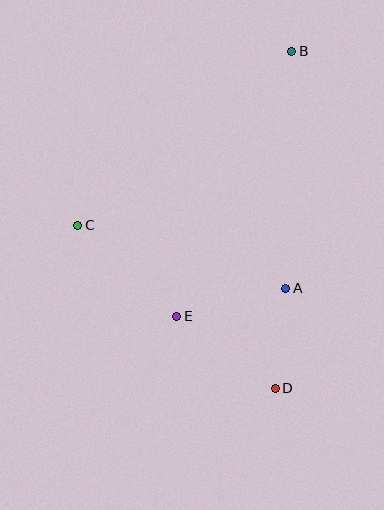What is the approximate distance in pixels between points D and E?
The distance between D and E is approximately 122 pixels.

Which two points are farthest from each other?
Points B and D are farthest from each other.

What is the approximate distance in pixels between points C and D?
The distance between C and D is approximately 256 pixels.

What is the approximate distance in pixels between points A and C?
The distance between A and C is approximately 218 pixels.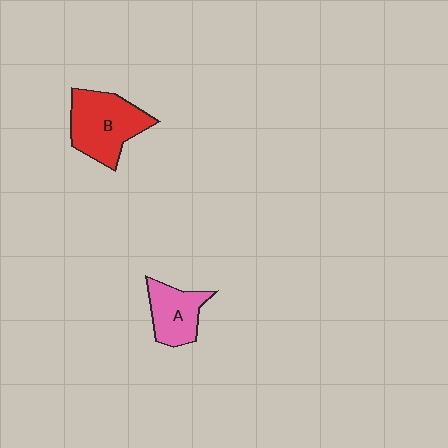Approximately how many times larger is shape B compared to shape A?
Approximately 1.5 times.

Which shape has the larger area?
Shape B (red).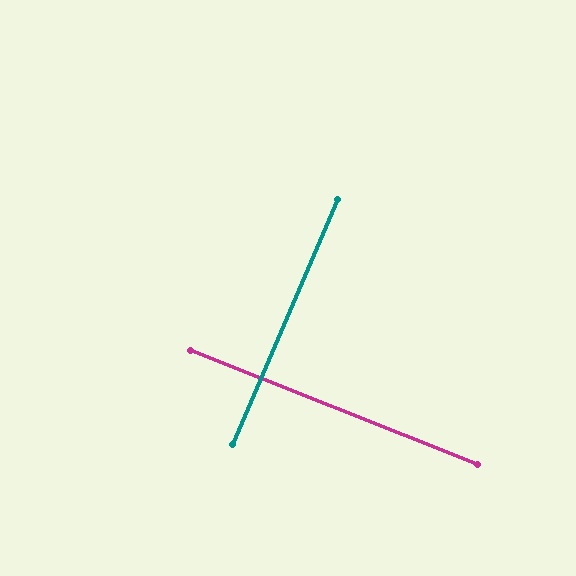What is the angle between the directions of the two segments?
Approximately 89 degrees.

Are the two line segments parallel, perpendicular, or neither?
Perpendicular — they meet at approximately 89°.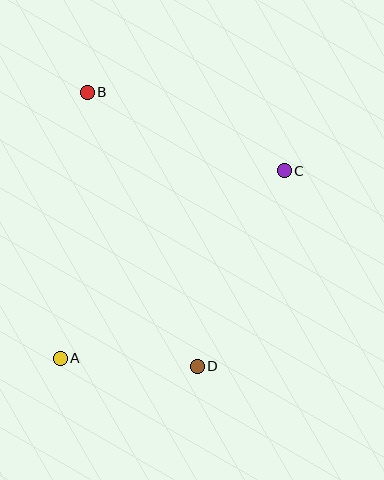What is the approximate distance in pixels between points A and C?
The distance between A and C is approximately 292 pixels.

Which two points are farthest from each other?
Points B and D are farthest from each other.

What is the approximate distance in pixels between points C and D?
The distance between C and D is approximately 214 pixels.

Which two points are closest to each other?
Points A and D are closest to each other.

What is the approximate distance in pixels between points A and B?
The distance between A and B is approximately 267 pixels.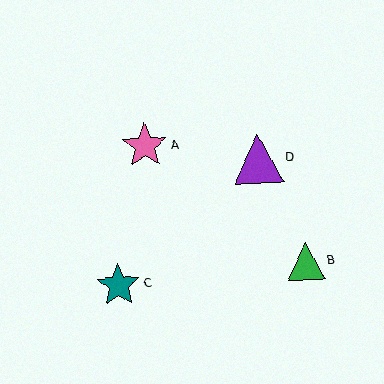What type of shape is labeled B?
Shape B is a green triangle.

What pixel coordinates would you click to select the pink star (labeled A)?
Click at (145, 146) to select the pink star A.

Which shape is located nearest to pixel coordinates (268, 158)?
The purple triangle (labeled D) at (258, 159) is nearest to that location.